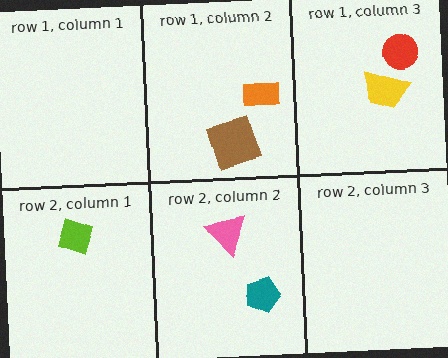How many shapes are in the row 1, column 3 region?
2.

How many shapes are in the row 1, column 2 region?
2.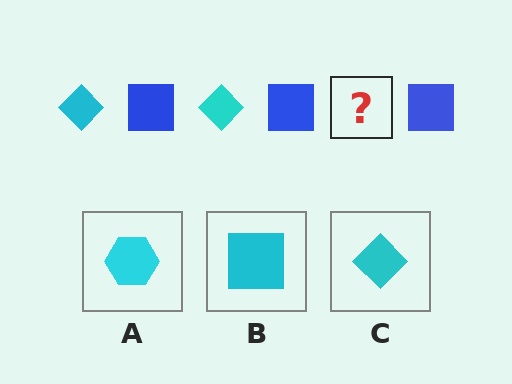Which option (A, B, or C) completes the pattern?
C.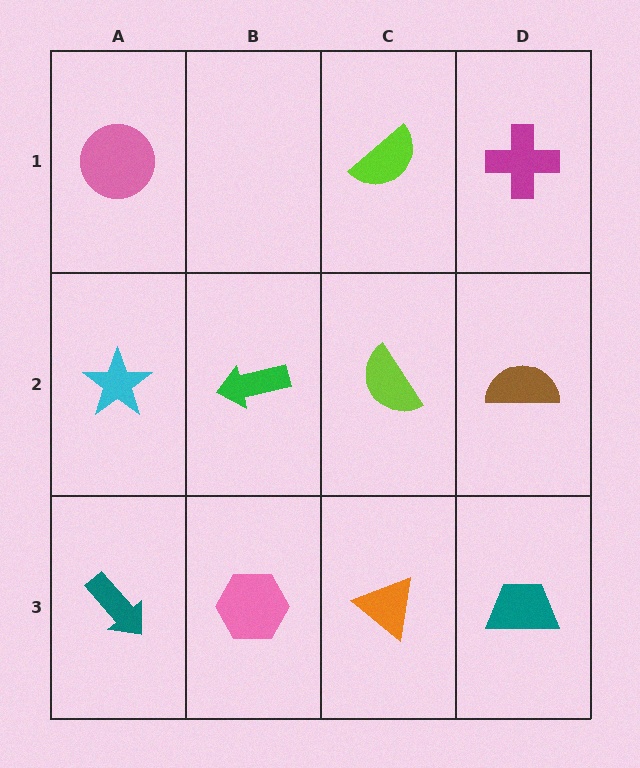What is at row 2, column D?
A brown semicircle.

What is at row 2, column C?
A lime semicircle.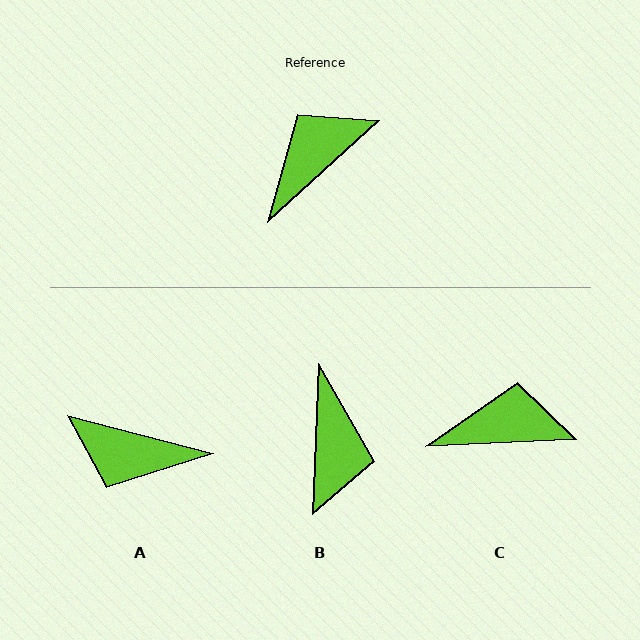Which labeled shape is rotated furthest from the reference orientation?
B, about 135 degrees away.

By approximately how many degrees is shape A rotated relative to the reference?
Approximately 123 degrees counter-clockwise.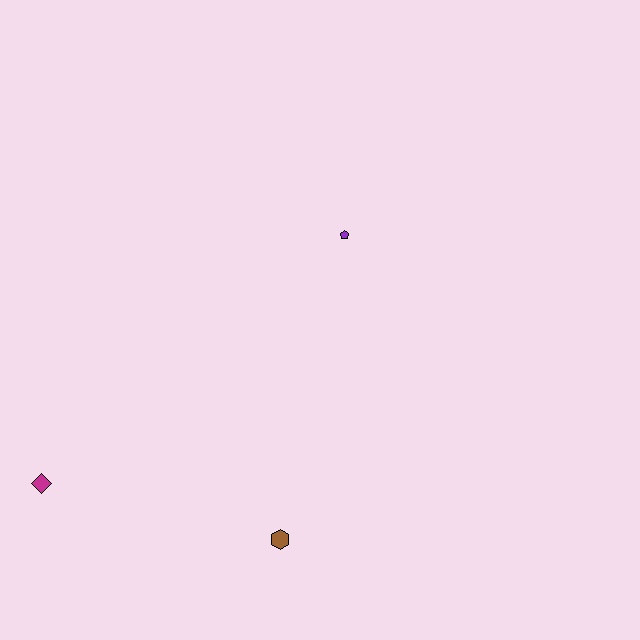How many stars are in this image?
There are no stars.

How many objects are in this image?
There are 3 objects.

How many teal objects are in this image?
There are no teal objects.